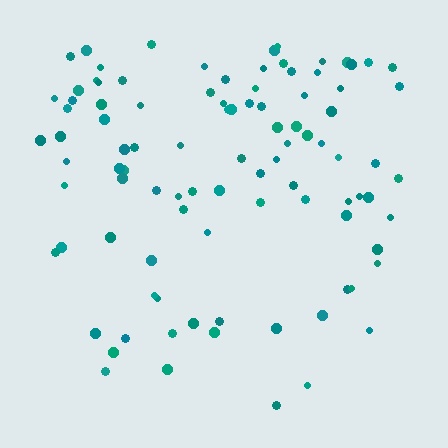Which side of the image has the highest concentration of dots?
The top.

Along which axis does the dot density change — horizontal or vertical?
Vertical.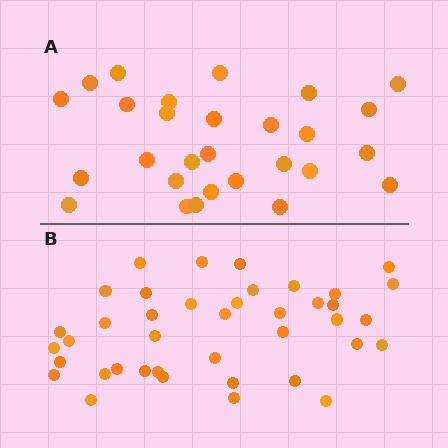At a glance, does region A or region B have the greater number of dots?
Region B (the bottom region) has more dots.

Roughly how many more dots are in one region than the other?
Region B has roughly 12 or so more dots than region A.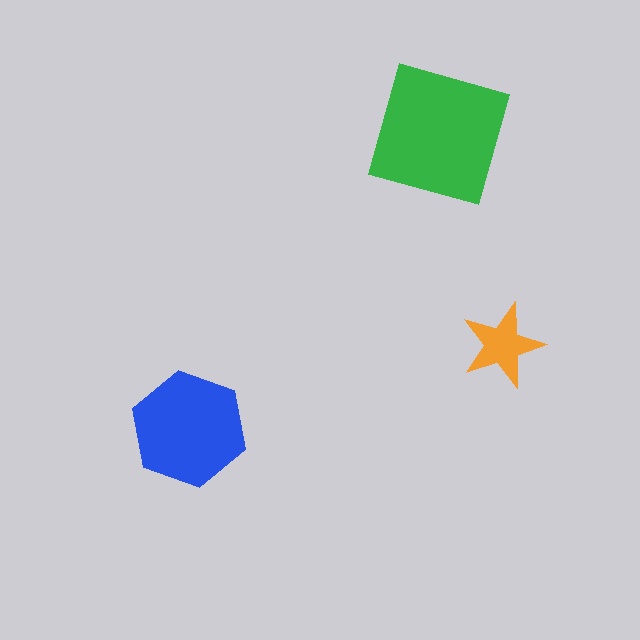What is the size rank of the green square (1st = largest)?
1st.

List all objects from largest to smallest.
The green square, the blue hexagon, the orange star.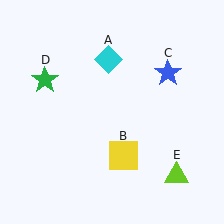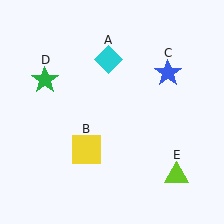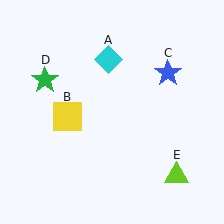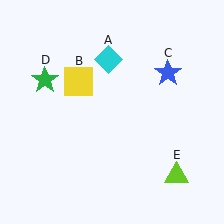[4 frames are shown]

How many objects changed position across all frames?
1 object changed position: yellow square (object B).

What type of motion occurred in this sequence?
The yellow square (object B) rotated clockwise around the center of the scene.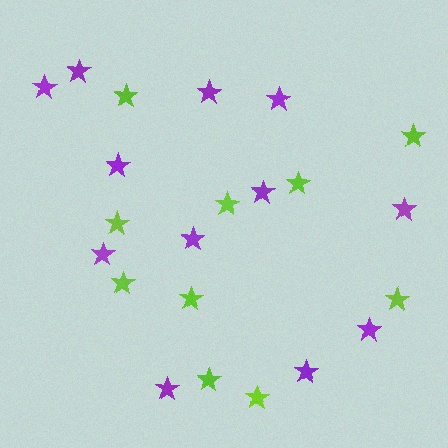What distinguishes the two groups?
There are 2 groups: one group of purple stars (12) and one group of lime stars (10).